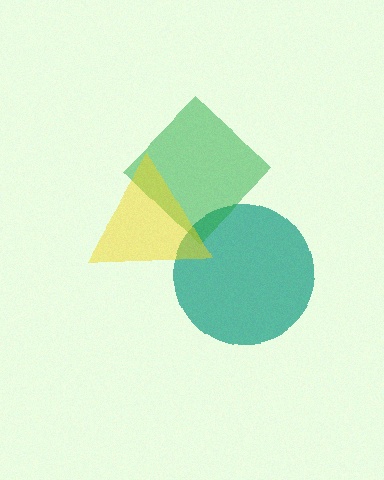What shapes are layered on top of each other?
The layered shapes are: a teal circle, a green diamond, a yellow triangle.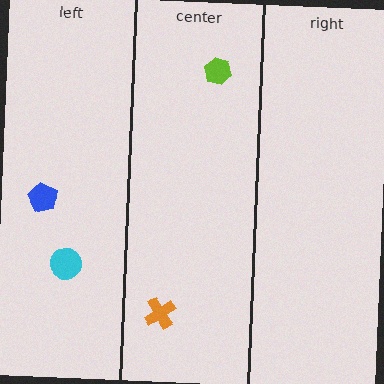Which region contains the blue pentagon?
The left region.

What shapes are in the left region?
The blue pentagon, the cyan circle.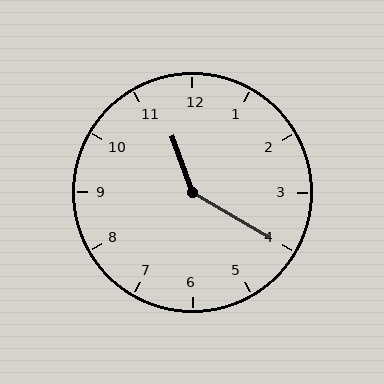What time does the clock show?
11:20.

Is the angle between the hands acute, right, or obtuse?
It is obtuse.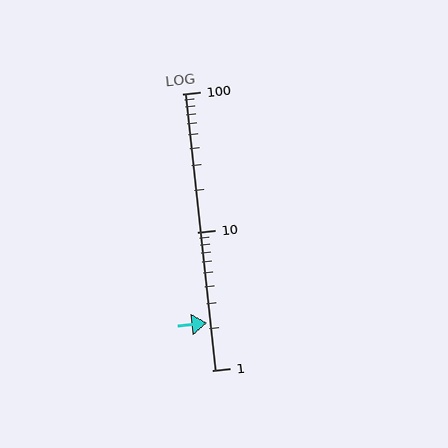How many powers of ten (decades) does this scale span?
The scale spans 2 decades, from 1 to 100.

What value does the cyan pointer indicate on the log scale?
The pointer indicates approximately 2.2.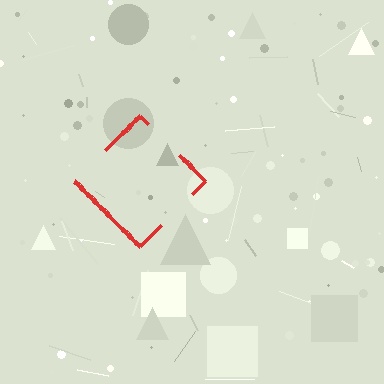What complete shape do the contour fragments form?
The contour fragments form a diamond.